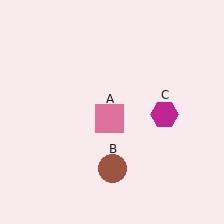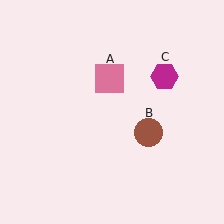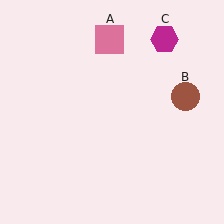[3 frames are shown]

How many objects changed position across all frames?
3 objects changed position: pink square (object A), brown circle (object B), magenta hexagon (object C).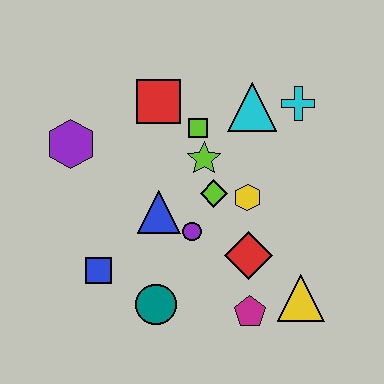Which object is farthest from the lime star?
The yellow triangle is farthest from the lime star.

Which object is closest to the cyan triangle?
The cyan cross is closest to the cyan triangle.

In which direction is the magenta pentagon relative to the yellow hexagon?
The magenta pentagon is below the yellow hexagon.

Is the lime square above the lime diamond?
Yes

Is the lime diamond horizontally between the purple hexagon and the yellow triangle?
Yes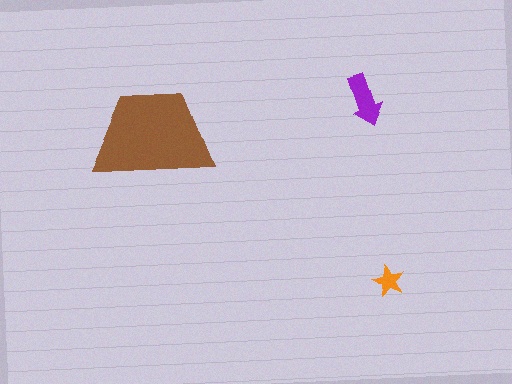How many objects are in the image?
There are 3 objects in the image.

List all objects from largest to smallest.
The brown trapezoid, the purple arrow, the orange star.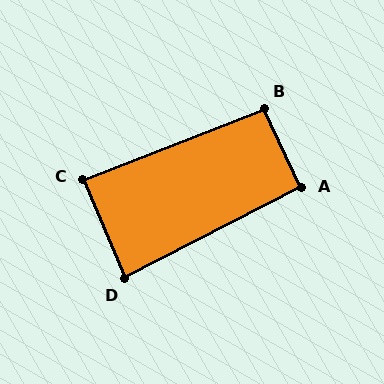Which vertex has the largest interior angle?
B, at approximately 94 degrees.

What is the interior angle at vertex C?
Approximately 88 degrees (approximately right).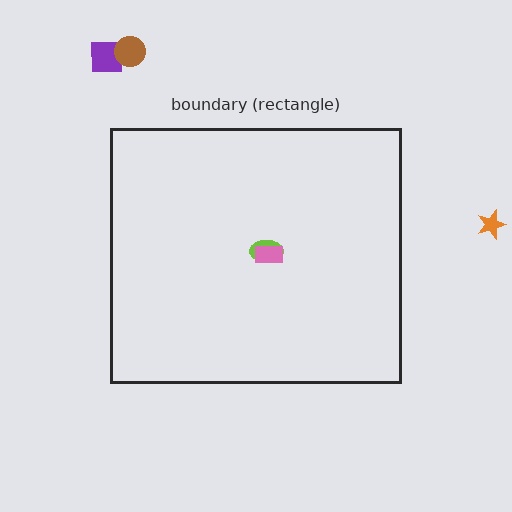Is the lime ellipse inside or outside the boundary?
Inside.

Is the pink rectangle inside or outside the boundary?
Inside.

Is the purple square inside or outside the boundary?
Outside.